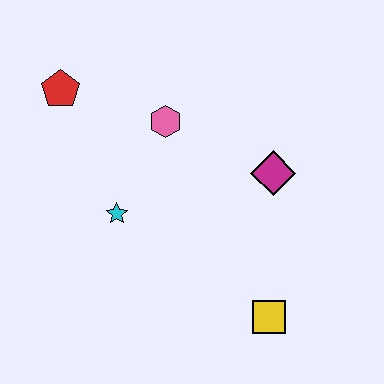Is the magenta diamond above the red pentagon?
No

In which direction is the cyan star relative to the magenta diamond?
The cyan star is to the left of the magenta diamond.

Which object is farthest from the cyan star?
The yellow square is farthest from the cyan star.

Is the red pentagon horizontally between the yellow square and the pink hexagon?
No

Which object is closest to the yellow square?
The magenta diamond is closest to the yellow square.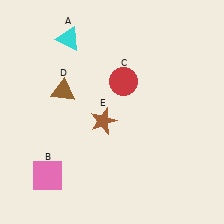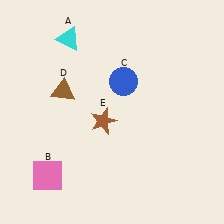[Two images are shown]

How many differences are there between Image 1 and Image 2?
There is 1 difference between the two images.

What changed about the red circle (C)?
In Image 1, C is red. In Image 2, it changed to blue.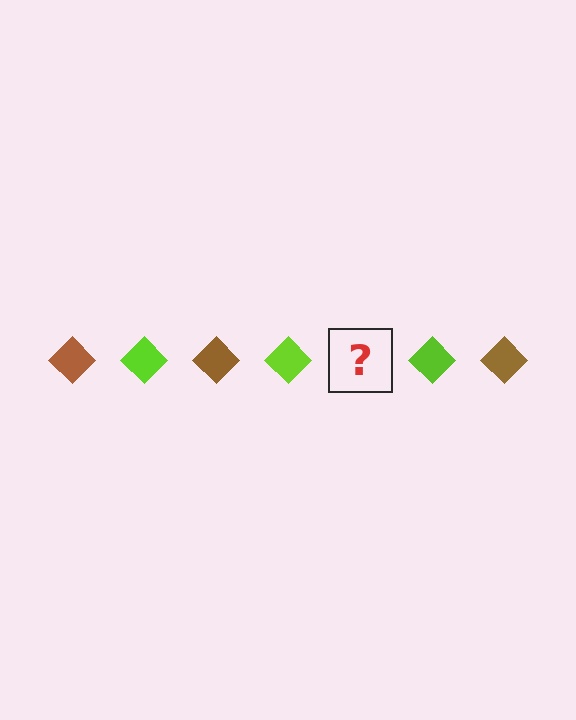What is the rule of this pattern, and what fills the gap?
The rule is that the pattern cycles through brown, lime diamonds. The gap should be filled with a brown diamond.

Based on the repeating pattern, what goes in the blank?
The blank should be a brown diamond.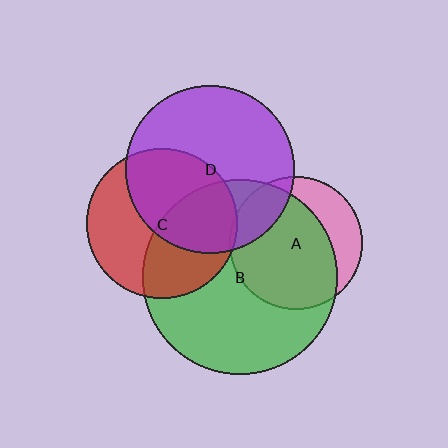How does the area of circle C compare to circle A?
Approximately 1.3 times.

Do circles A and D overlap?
Yes.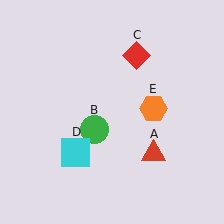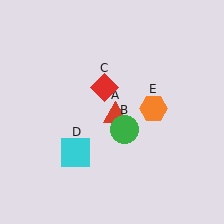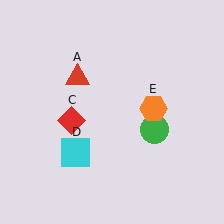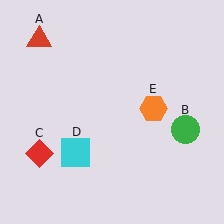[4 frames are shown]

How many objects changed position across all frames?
3 objects changed position: red triangle (object A), green circle (object B), red diamond (object C).